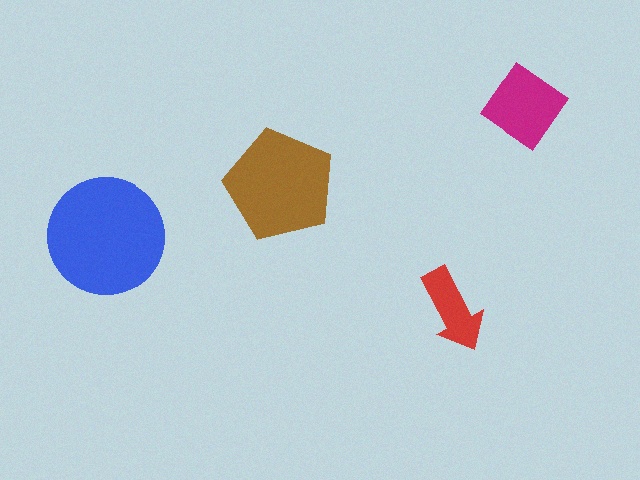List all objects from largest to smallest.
The blue circle, the brown pentagon, the magenta diamond, the red arrow.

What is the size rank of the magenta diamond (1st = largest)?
3rd.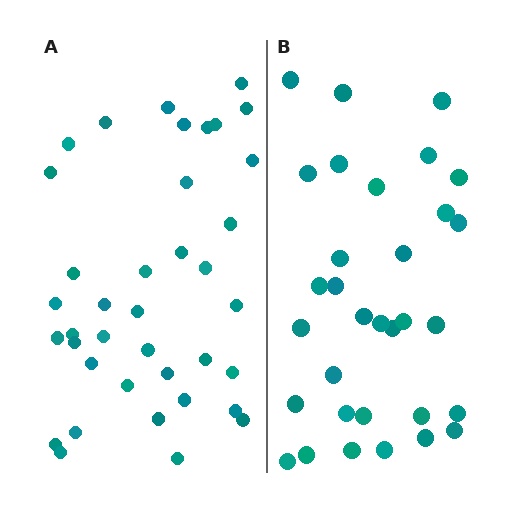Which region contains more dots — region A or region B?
Region A (the left region) has more dots.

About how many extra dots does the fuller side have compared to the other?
Region A has about 6 more dots than region B.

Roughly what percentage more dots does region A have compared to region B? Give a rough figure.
About 20% more.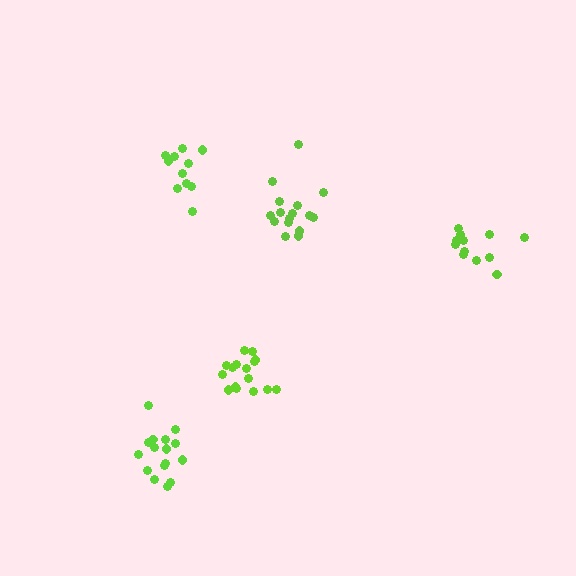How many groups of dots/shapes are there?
There are 5 groups.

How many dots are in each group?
Group 1: 16 dots, Group 2: 16 dots, Group 3: 11 dots, Group 4: 16 dots, Group 5: 12 dots (71 total).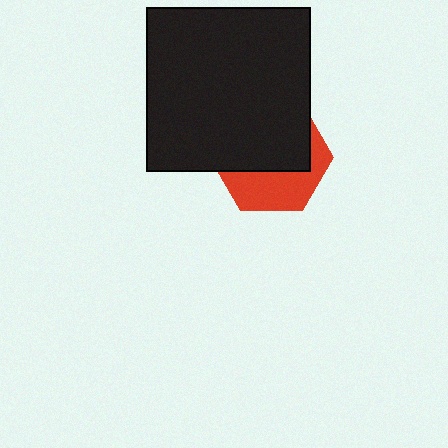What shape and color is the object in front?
The object in front is a black square.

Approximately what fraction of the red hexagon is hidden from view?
Roughly 59% of the red hexagon is hidden behind the black square.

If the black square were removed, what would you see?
You would see the complete red hexagon.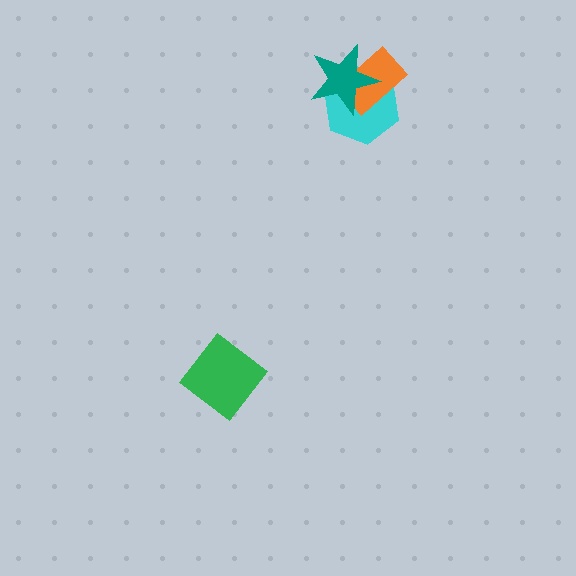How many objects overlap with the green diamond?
0 objects overlap with the green diamond.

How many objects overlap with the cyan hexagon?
2 objects overlap with the cyan hexagon.